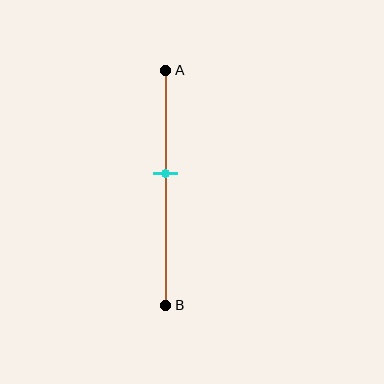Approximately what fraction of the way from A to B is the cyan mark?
The cyan mark is approximately 45% of the way from A to B.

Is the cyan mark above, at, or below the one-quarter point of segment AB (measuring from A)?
The cyan mark is below the one-quarter point of segment AB.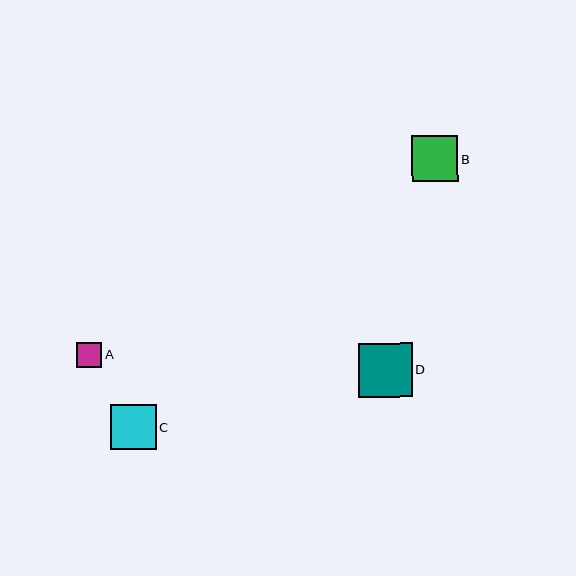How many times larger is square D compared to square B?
Square D is approximately 1.2 times the size of square B.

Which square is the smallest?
Square A is the smallest with a size of approximately 25 pixels.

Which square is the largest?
Square D is the largest with a size of approximately 53 pixels.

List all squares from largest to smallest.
From largest to smallest: D, B, C, A.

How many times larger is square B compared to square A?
Square B is approximately 1.8 times the size of square A.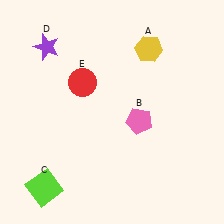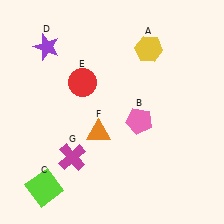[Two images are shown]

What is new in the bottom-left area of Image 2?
An orange triangle (F) was added in the bottom-left area of Image 2.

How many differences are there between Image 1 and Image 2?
There are 2 differences between the two images.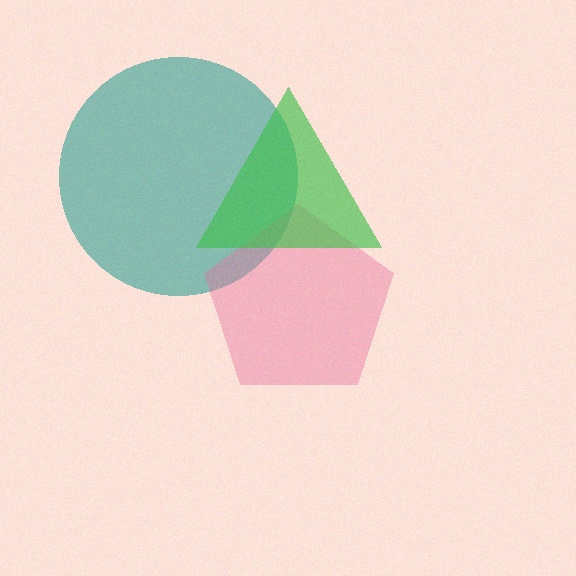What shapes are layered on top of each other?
The layered shapes are: a teal circle, a pink pentagon, a green triangle.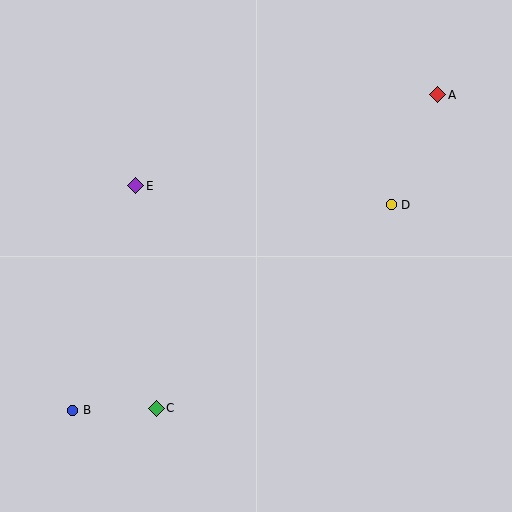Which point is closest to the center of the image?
Point E at (136, 186) is closest to the center.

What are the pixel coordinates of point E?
Point E is at (136, 186).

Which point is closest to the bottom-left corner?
Point B is closest to the bottom-left corner.